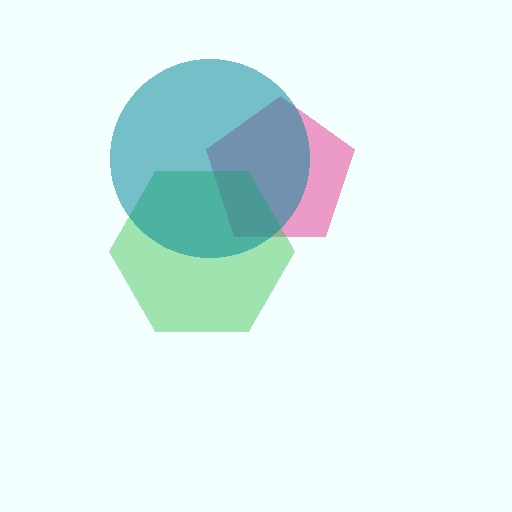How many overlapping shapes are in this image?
There are 3 overlapping shapes in the image.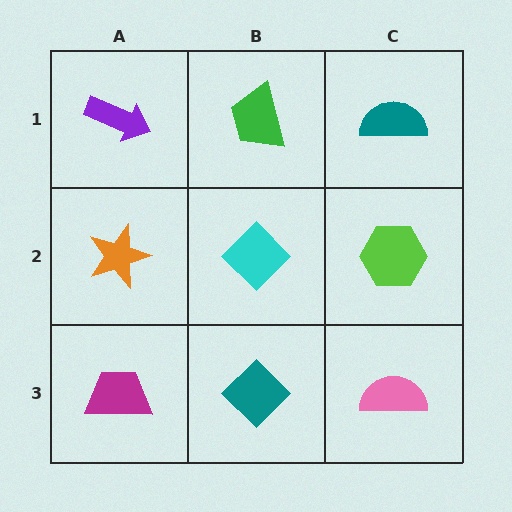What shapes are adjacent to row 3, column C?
A lime hexagon (row 2, column C), a teal diamond (row 3, column B).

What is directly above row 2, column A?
A purple arrow.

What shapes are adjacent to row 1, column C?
A lime hexagon (row 2, column C), a green trapezoid (row 1, column B).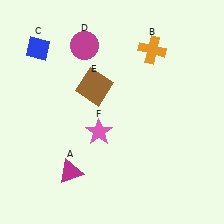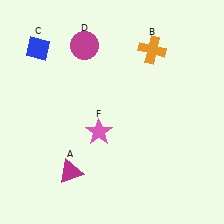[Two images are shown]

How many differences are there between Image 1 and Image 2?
There is 1 difference between the two images.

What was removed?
The brown square (E) was removed in Image 2.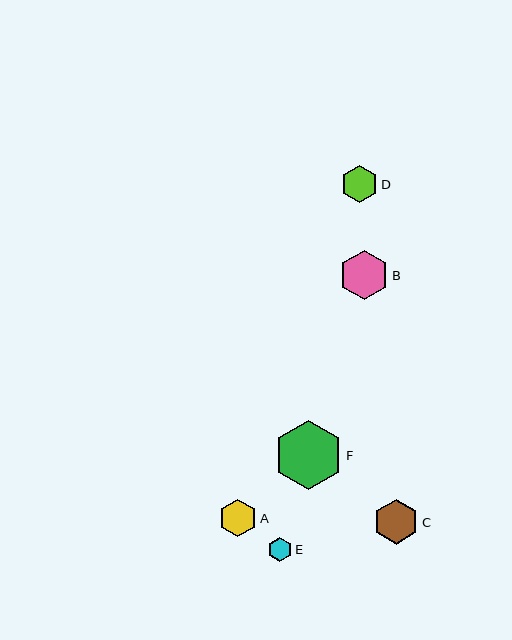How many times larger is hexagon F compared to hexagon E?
Hexagon F is approximately 2.8 times the size of hexagon E.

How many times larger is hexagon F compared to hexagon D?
Hexagon F is approximately 1.9 times the size of hexagon D.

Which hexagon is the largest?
Hexagon F is the largest with a size of approximately 68 pixels.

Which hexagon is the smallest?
Hexagon E is the smallest with a size of approximately 24 pixels.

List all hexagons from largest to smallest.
From largest to smallest: F, B, C, A, D, E.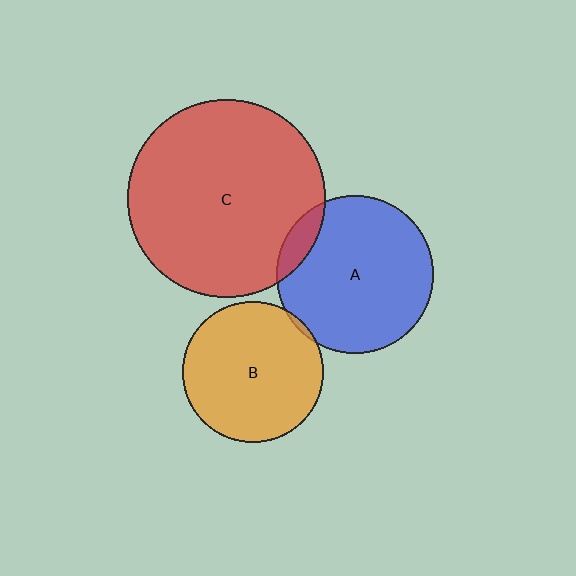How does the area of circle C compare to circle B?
Approximately 1.9 times.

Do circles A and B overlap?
Yes.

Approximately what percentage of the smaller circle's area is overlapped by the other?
Approximately 5%.